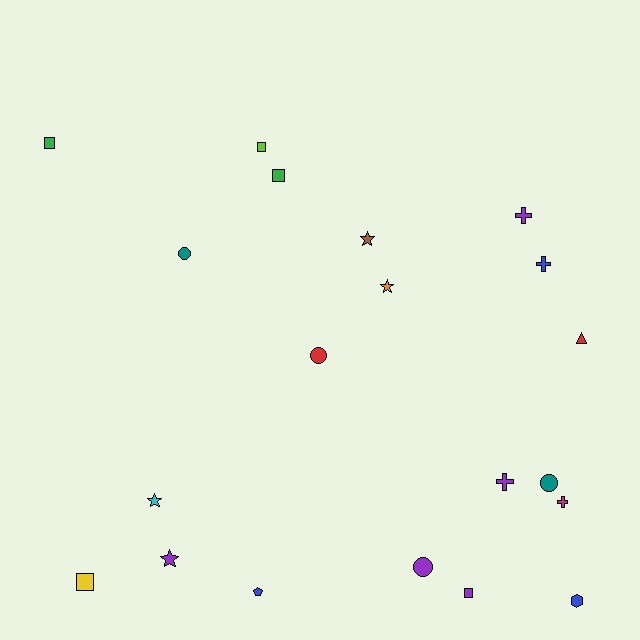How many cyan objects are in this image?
There is 1 cyan object.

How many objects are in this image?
There are 20 objects.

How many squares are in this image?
There are 5 squares.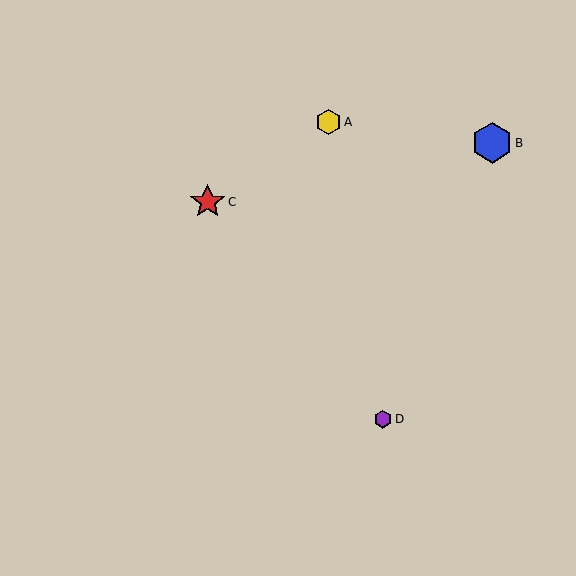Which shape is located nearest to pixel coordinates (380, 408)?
The purple hexagon (labeled D) at (383, 419) is nearest to that location.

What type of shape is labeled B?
Shape B is a blue hexagon.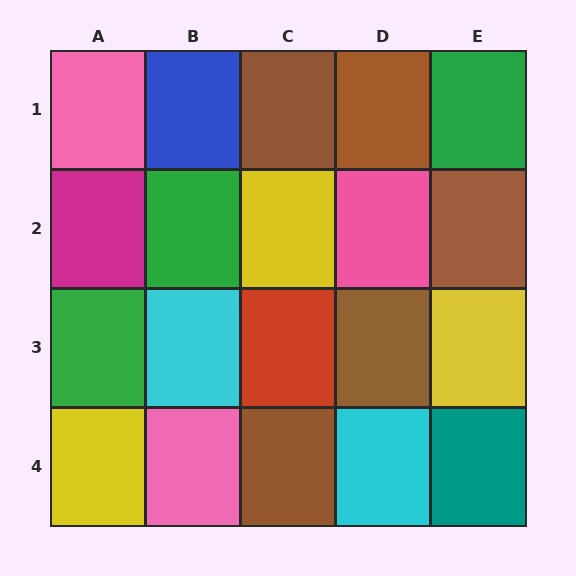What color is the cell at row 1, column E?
Green.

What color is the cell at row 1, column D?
Brown.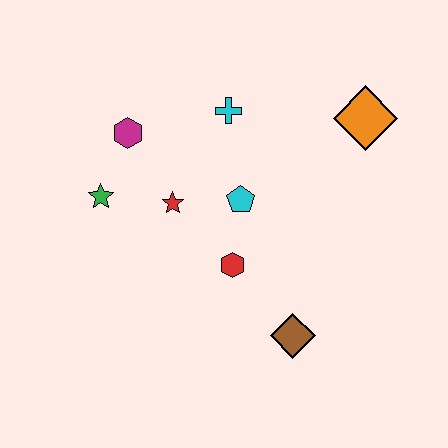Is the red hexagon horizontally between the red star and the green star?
No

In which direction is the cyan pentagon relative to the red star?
The cyan pentagon is to the right of the red star.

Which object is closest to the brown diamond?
The red hexagon is closest to the brown diamond.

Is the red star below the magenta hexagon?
Yes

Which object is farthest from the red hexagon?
The orange diamond is farthest from the red hexagon.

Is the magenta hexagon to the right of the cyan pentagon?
No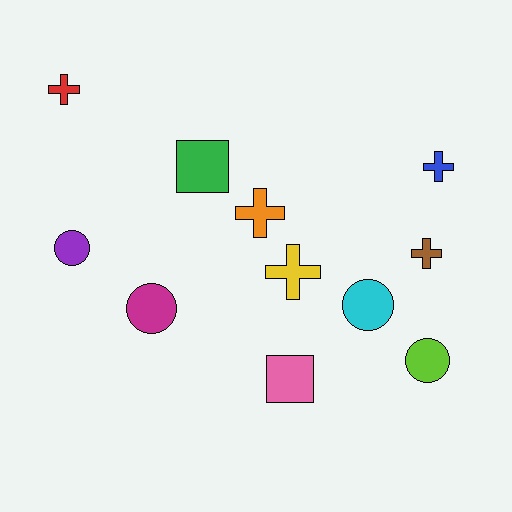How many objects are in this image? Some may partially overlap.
There are 11 objects.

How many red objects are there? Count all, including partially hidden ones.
There is 1 red object.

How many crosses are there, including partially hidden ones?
There are 5 crosses.